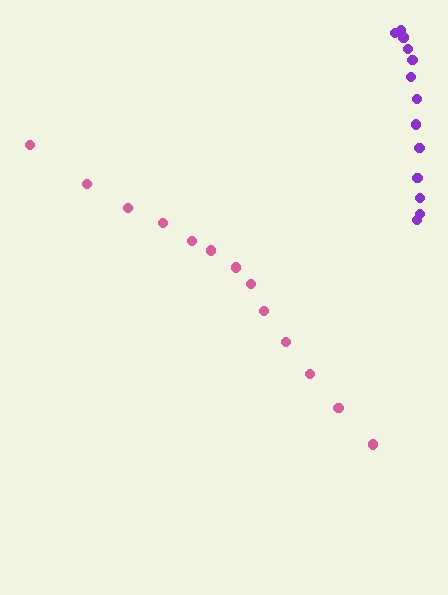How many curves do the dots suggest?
There are 2 distinct paths.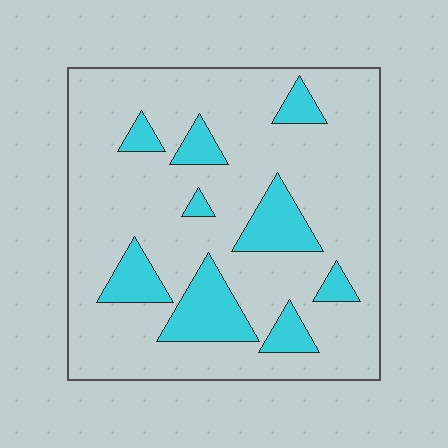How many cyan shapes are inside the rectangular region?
9.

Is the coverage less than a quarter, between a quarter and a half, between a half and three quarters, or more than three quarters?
Less than a quarter.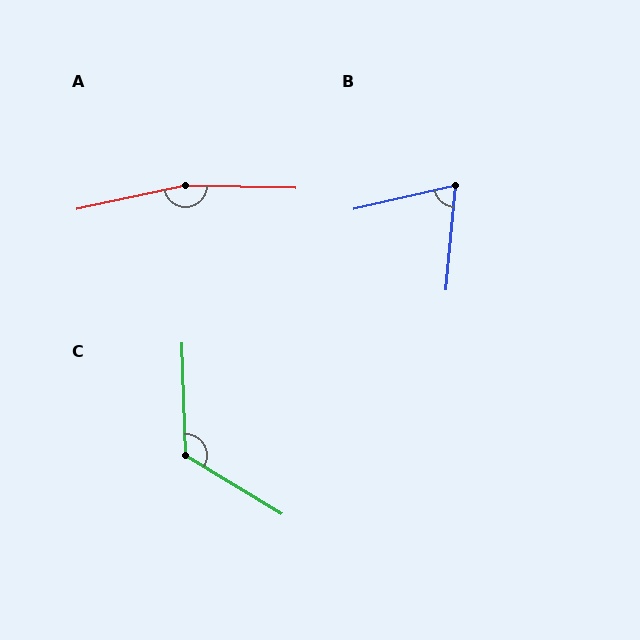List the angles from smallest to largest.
B (72°), C (123°), A (167°).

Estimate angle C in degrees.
Approximately 123 degrees.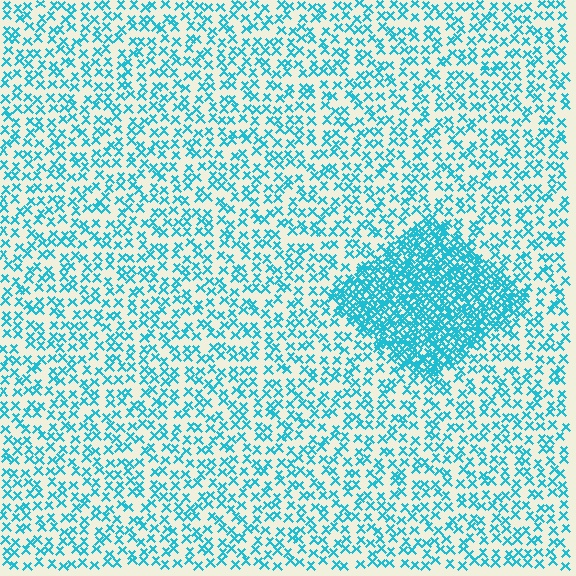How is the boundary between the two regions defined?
The boundary is defined by a change in element density (approximately 2.9x ratio). All elements are the same color, size, and shape.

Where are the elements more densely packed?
The elements are more densely packed inside the diamond boundary.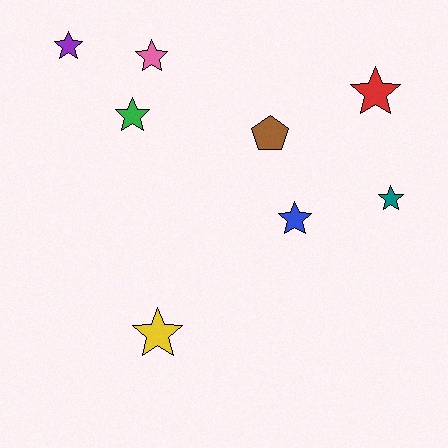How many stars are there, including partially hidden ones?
There are 7 stars.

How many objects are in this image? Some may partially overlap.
There are 8 objects.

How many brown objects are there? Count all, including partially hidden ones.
There is 1 brown object.